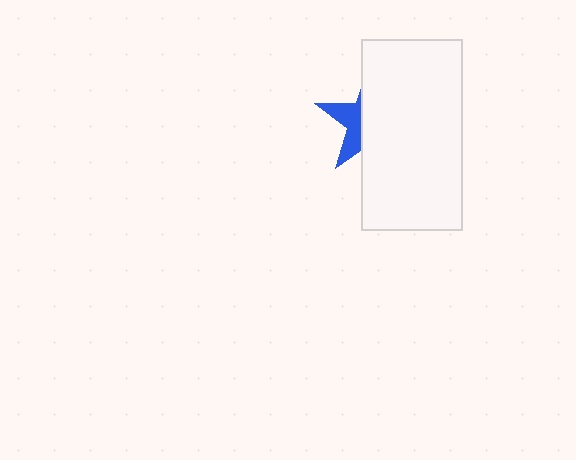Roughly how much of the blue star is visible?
A small part of it is visible (roughly 35%).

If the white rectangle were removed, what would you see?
You would see the complete blue star.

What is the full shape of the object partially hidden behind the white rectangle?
The partially hidden object is a blue star.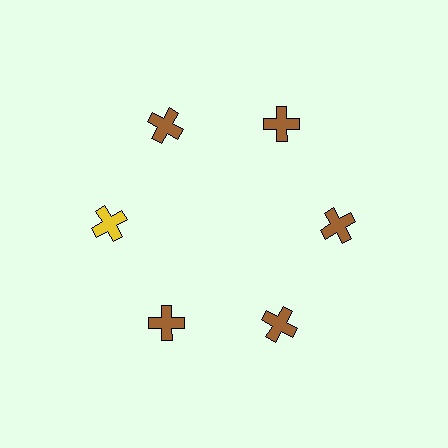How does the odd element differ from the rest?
It has a different color: yellow instead of brown.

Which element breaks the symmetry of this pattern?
The yellow cross at roughly the 9 o'clock position breaks the symmetry. All other shapes are brown crosses.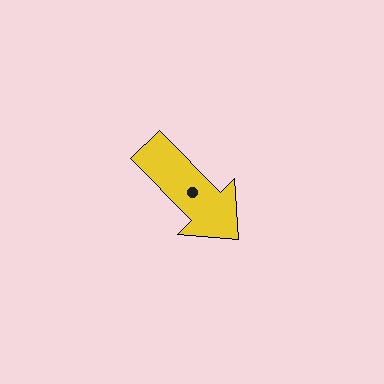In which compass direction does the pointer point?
Southeast.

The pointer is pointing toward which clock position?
Roughly 5 o'clock.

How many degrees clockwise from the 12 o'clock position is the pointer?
Approximately 136 degrees.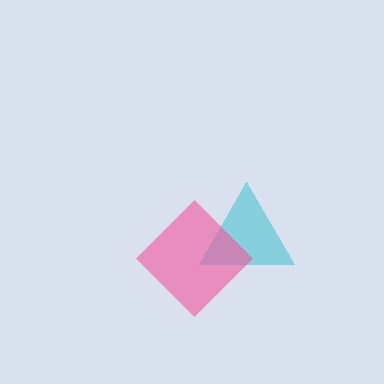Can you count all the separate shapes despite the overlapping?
Yes, there are 2 separate shapes.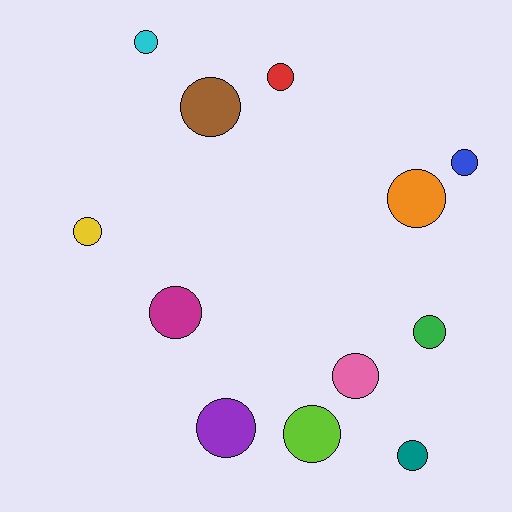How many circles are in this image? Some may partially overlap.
There are 12 circles.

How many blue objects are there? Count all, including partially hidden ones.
There is 1 blue object.